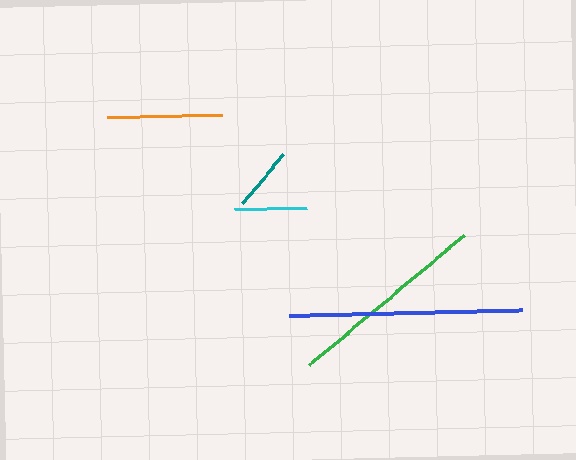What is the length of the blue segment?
The blue segment is approximately 233 pixels long.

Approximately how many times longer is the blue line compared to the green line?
The blue line is approximately 1.2 times the length of the green line.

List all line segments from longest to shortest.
From longest to shortest: blue, green, orange, cyan, teal.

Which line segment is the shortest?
The teal line is the shortest at approximately 64 pixels.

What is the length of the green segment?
The green segment is approximately 202 pixels long.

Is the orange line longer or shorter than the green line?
The green line is longer than the orange line.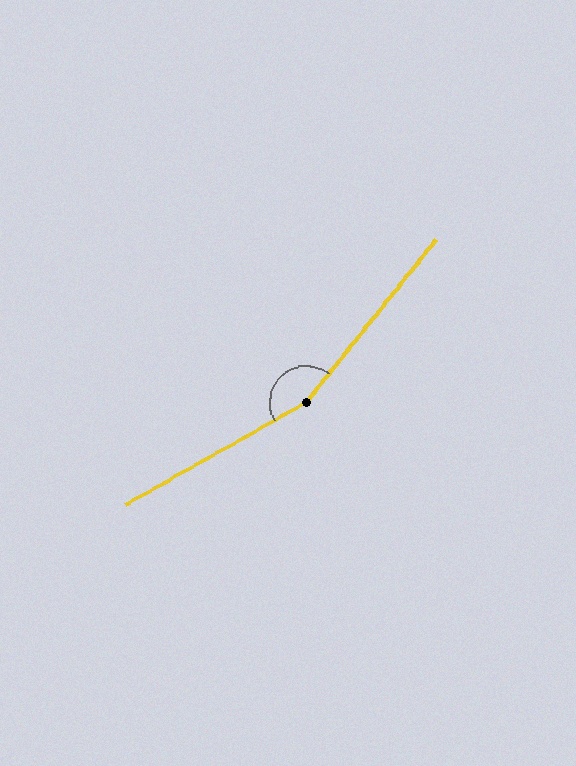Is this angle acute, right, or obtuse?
It is obtuse.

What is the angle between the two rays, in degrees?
Approximately 158 degrees.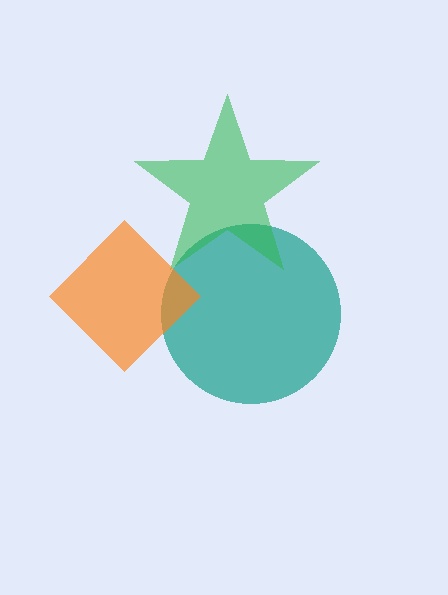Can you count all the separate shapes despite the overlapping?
Yes, there are 3 separate shapes.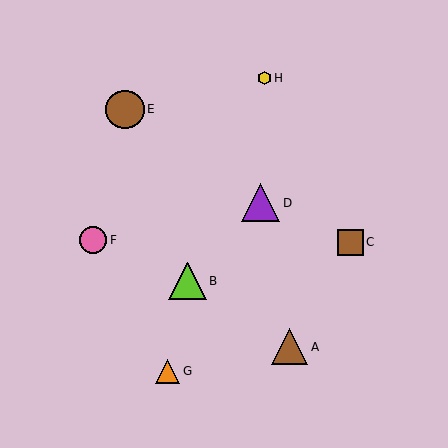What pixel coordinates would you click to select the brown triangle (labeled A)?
Click at (290, 347) to select the brown triangle A.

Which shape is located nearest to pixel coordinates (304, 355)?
The brown triangle (labeled A) at (290, 347) is nearest to that location.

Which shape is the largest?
The brown circle (labeled E) is the largest.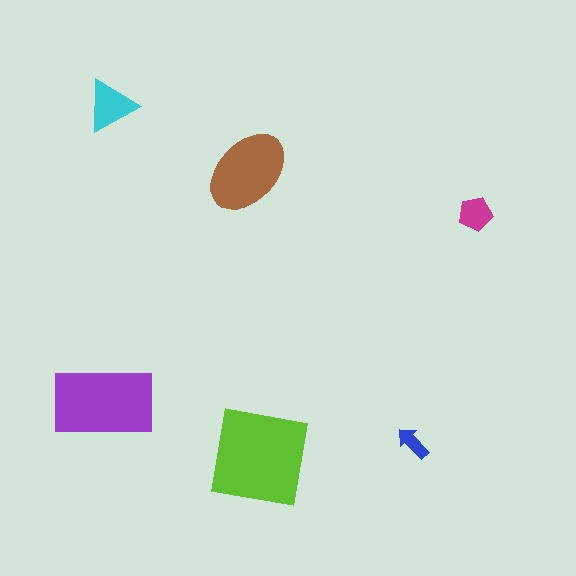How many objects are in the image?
There are 6 objects in the image.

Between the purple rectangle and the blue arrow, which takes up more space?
The purple rectangle.